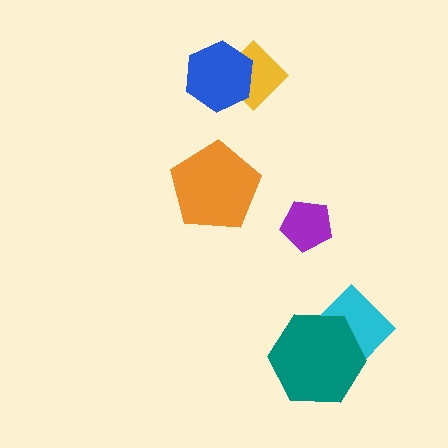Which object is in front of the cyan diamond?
The teal hexagon is in front of the cyan diamond.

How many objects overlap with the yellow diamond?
1 object overlaps with the yellow diamond.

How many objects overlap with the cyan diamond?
1 object overlaps with the cyan diamond.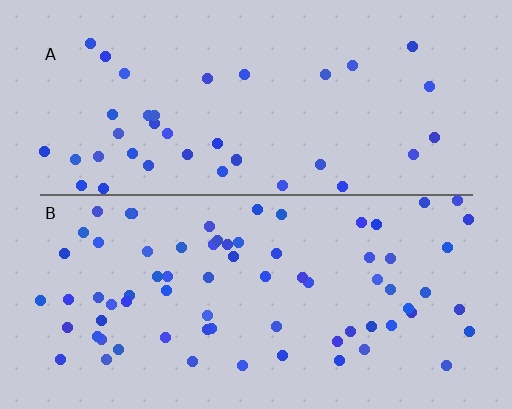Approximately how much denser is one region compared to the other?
Approximately 1.8× — region B over region A.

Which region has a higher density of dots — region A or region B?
B (the bottom).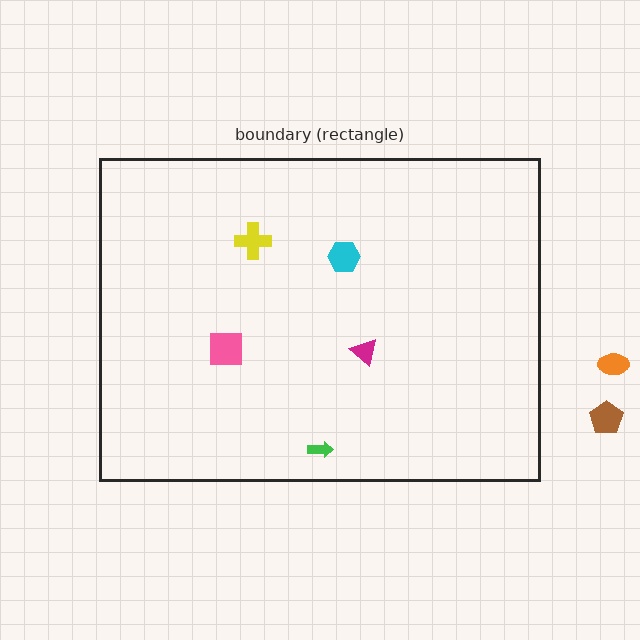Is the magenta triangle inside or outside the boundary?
Inside.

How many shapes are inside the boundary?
5 inside, 2 outside.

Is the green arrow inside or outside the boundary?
Inside.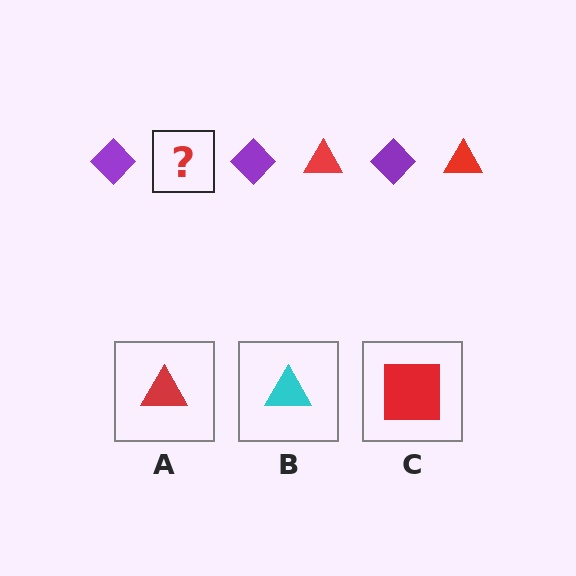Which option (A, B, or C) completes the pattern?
A.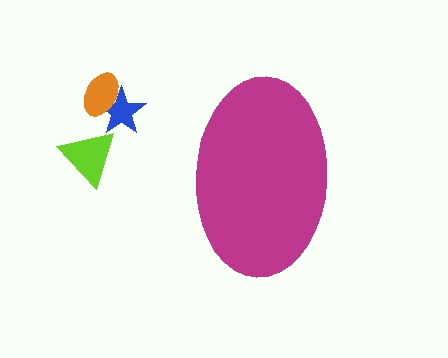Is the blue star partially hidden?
No, the blue star is fully visible.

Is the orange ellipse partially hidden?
No, the orange ellipse is fully visible.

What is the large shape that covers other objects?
A magenta ellipse.